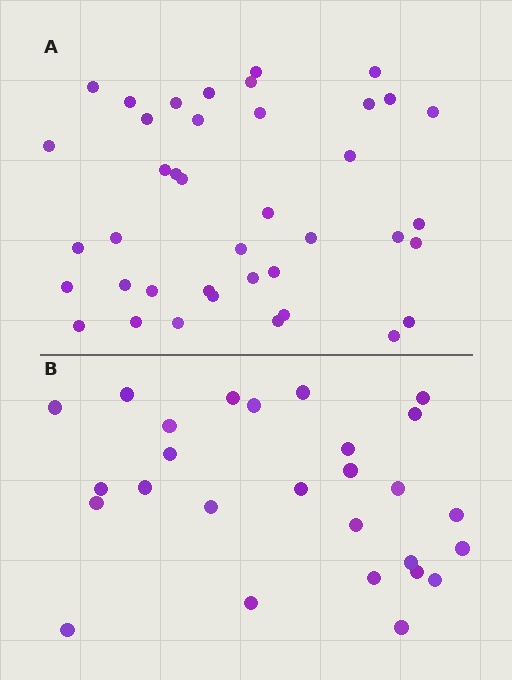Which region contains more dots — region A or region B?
Region A (the top region) has more dots.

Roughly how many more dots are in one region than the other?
Region A has approximately 15 more dots than region B.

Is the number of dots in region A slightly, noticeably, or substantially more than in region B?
Region A has substantially more. The ratio is roughly 1.5 to 1.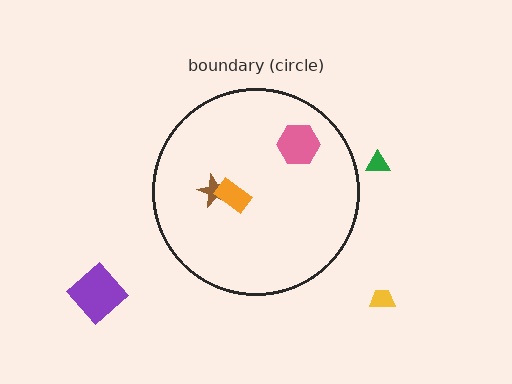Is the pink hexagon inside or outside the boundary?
Inside.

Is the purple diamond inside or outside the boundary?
Outside.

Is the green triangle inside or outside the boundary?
Outside.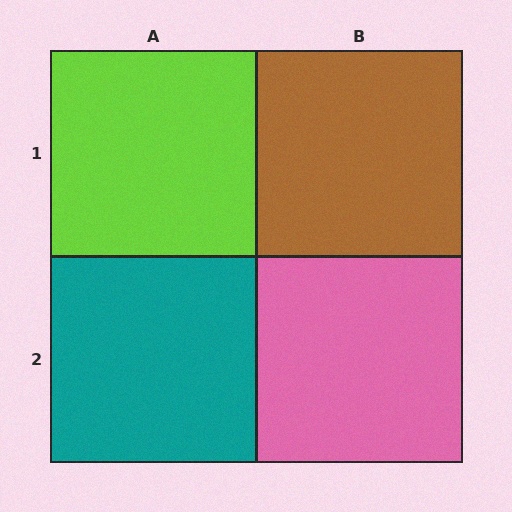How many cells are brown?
1 cell is brown.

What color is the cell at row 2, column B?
Pink.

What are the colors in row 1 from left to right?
Lime, brown.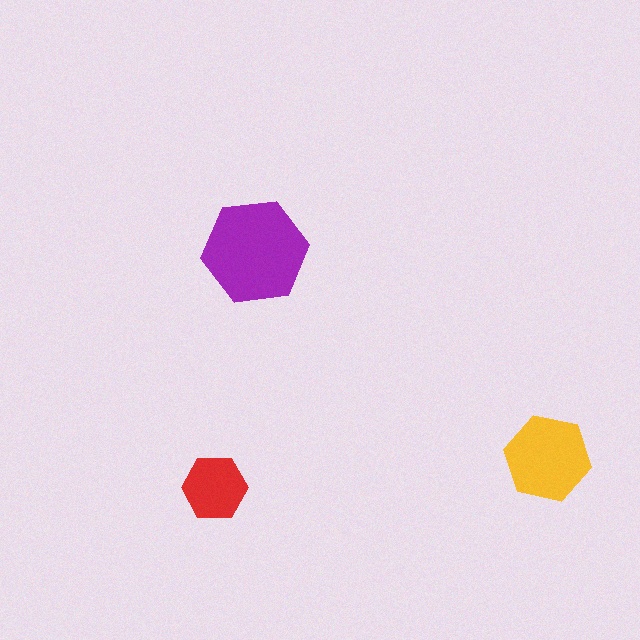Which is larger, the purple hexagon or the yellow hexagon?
The purple one.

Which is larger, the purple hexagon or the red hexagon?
The purple one.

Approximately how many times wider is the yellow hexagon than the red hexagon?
About 1.5 times wider.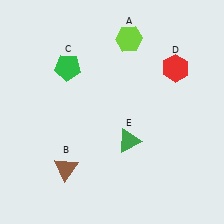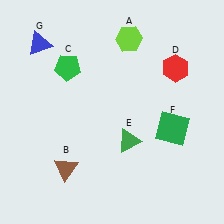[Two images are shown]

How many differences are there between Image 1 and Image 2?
There are 2 differences between the two images.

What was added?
A green square (F), a blue triangle (G) were added in Image 2.